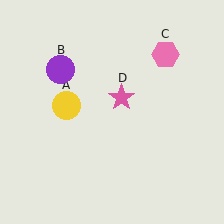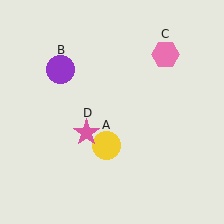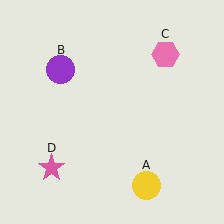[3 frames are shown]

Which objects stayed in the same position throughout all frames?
Purple circle (object B) and pink hexagon (object C) remained stationary.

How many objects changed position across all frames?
2 objects changed position: yellow circle (object A), pink star (object D).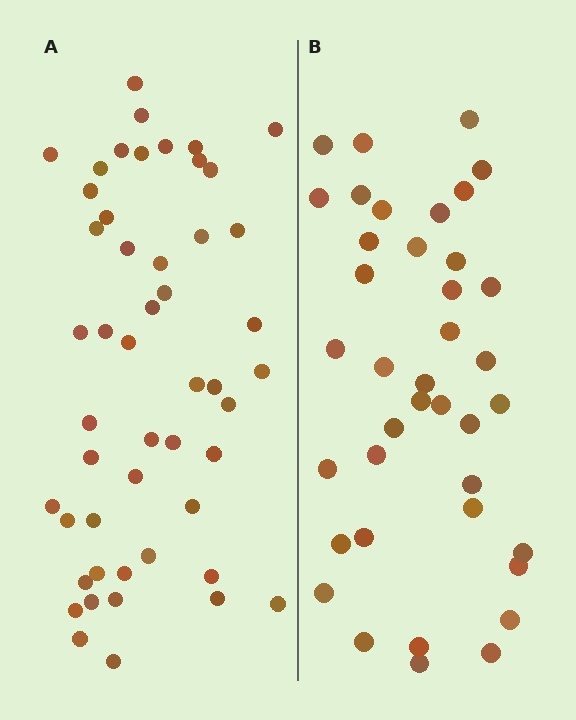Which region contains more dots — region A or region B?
Region A (the left region) has more dots.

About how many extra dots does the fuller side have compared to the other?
Region A has roughly 12 or so more dots than region B.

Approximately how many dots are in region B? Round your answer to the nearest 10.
About 40 dots. (The exact count is 39, which rounds to 40.)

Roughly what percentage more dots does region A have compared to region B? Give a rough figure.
About 30% more.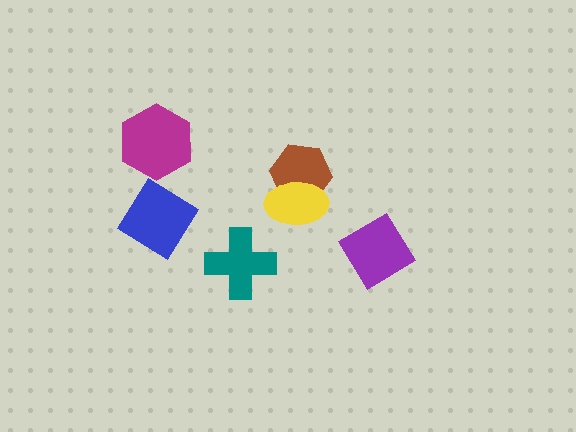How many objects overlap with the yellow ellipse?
1 object overlaps with the yellow ellipse.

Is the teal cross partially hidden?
No, no other shape covers it.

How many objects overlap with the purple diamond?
0 objects overlap with the purple diamond.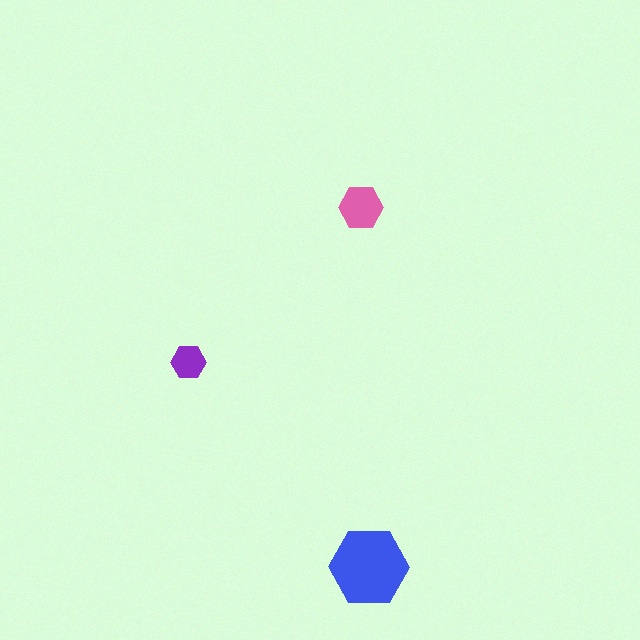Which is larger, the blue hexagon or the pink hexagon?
The blue one.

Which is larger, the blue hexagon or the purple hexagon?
The blue one.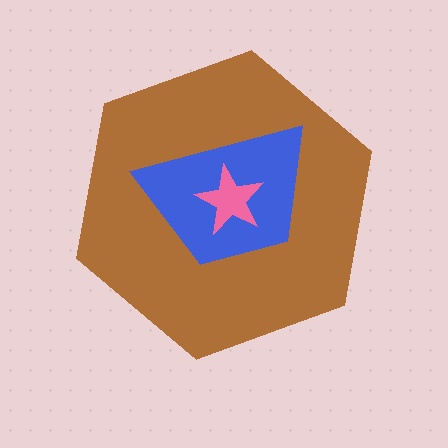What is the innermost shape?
The pink star.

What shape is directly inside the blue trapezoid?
The pink star.